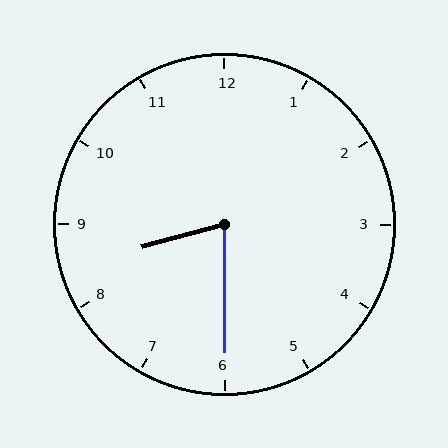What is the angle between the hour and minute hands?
Approximately 75 degrees.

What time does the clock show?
8:30.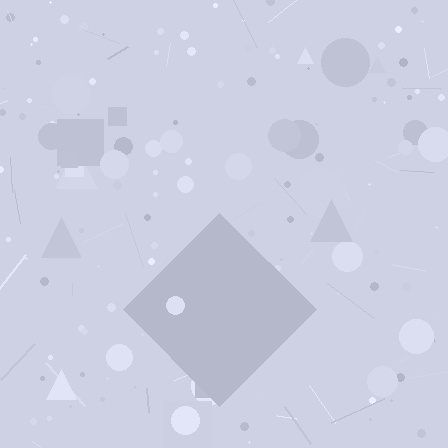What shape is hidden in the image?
A diamond is hidden in the image.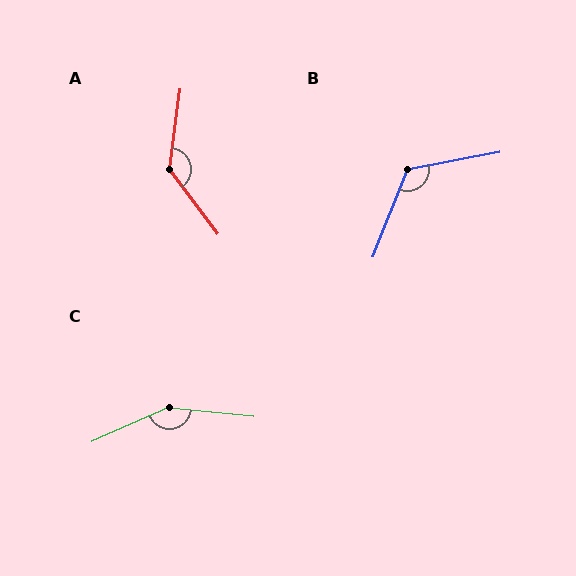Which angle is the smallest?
B, at approximately 122 degrees.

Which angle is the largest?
C, at approximately 150 degrees.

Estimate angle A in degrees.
Approximately 136 degrees.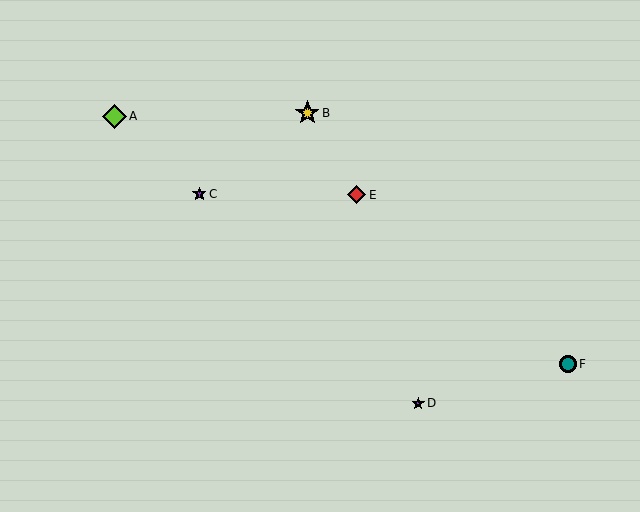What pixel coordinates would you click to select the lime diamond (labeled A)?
Click at (114, 116) to select the lime diamond A.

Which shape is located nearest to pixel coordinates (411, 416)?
The purple star (labeled D) at (418, 403) is nearest to that location.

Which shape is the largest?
The yellow star (labeled B) is the largest.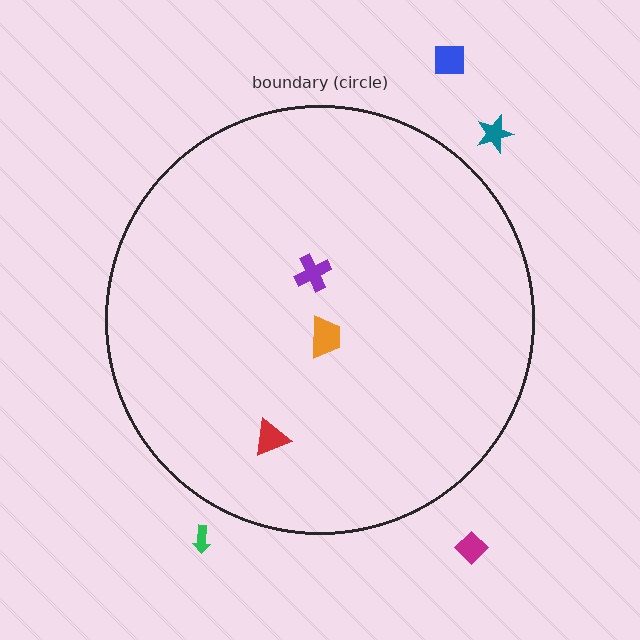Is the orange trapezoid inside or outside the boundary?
Inside.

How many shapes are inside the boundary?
3 inside, 4 outside.